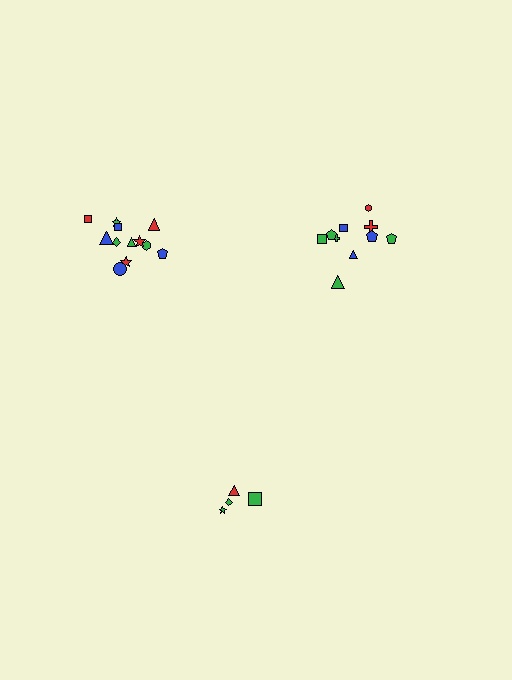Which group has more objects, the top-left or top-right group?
The top-left group.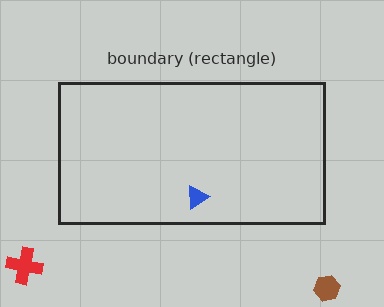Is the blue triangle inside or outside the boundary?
Inside.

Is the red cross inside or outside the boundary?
Outside.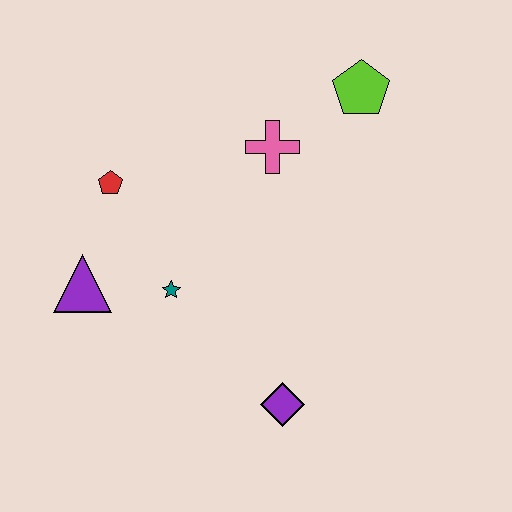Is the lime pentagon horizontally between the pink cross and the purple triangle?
No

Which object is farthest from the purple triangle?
The lime pentagon is farthest from the purple triangle.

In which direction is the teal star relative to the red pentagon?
The teal star is below the red pentagon.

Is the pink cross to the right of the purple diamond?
No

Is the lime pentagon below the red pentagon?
No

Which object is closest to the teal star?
The purple triangle is closest to the teal star.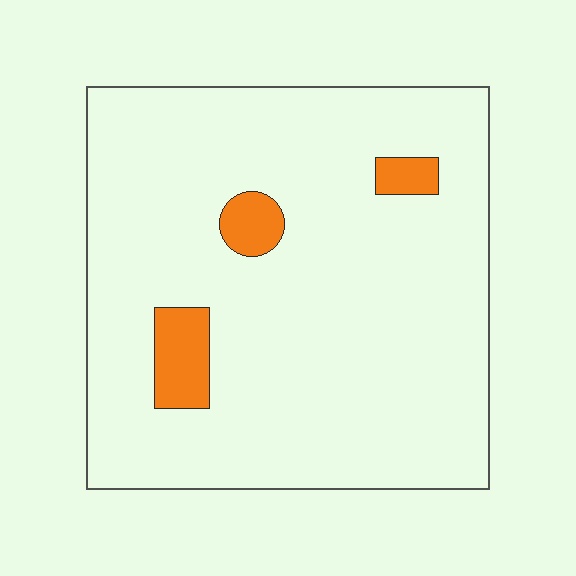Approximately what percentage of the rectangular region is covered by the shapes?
Approximately 5%.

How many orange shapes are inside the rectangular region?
3.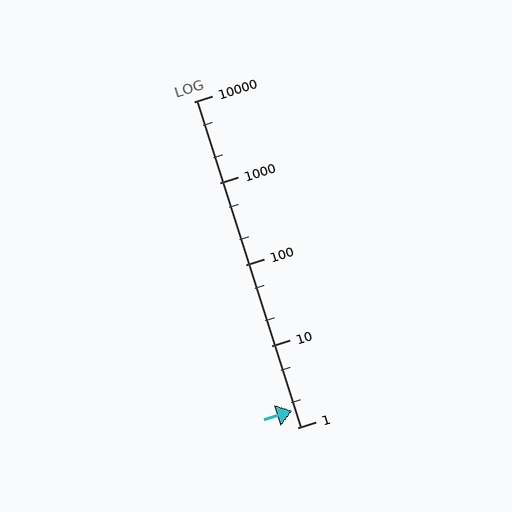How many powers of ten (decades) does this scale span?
The scale spans 4 decades, from 1 to 10000.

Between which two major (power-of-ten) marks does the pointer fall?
The pointer is between 1 and 10.